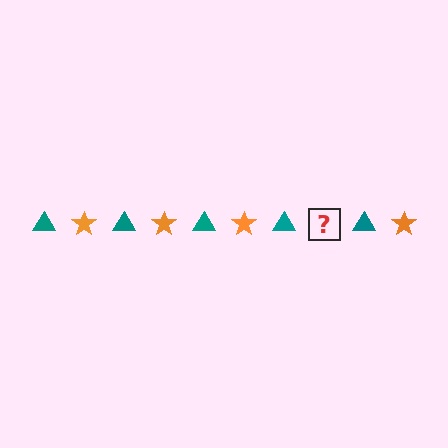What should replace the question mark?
The question mark should be replaced with an orange star.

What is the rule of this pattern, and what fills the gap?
The rule is that the pattern alternates between teal triangle and orange star. The gap should be filled with an orange star.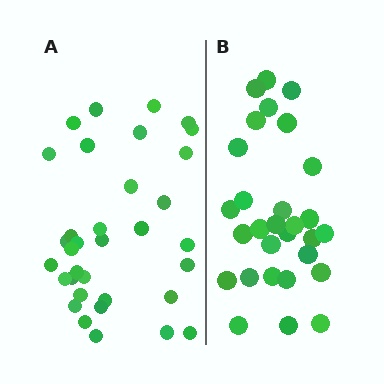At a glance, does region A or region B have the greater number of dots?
Region A (the left region) has more dots.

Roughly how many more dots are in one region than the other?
Region A has about 5 more dots than region B.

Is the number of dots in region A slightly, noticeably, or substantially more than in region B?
Region A has only slightly more — the two regions are fairly close. The ratio is roughly 1.2 to 1.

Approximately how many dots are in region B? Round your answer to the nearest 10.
About 30 dots. (The exact count is 29, which rounds to 30.)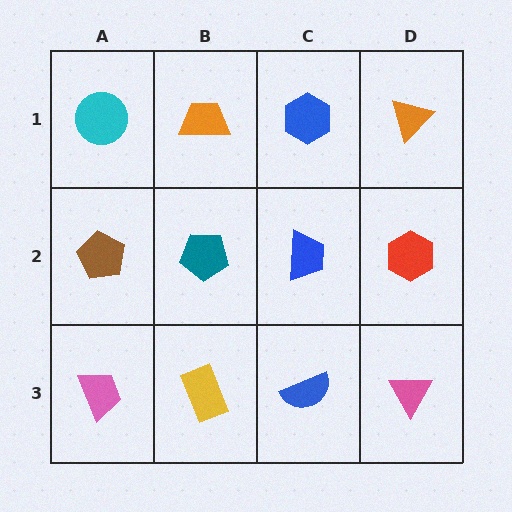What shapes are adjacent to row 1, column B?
A teal pentagon (row 2, column B), a cyan circle (row 1, column A), a blue hexagon (row 1, column C).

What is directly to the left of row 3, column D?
A blue semicircle.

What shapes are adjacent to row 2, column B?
An orange trapezoid (row 1, column B), a yellow rectangle (row 3, column B), a brown pentagon (row 2, column A), a blue trapezoid (row 2, column C).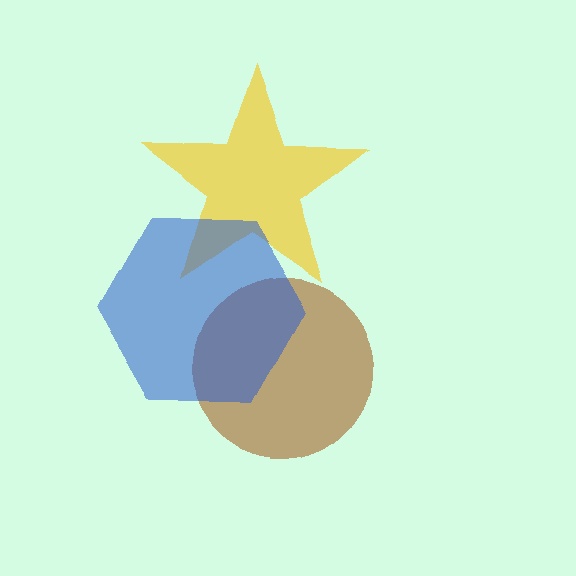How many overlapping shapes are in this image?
There are 3 overlapping shapes in the image.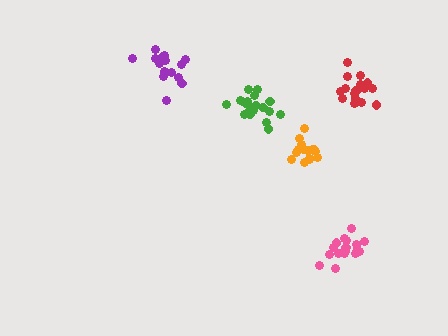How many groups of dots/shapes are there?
There are 5 groups.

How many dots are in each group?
Group 1: 20 dots, Group 2: 15 dots, Group 3: 17 dots, Group 4: 20 dots, Group 5: 18 dots (90 total).